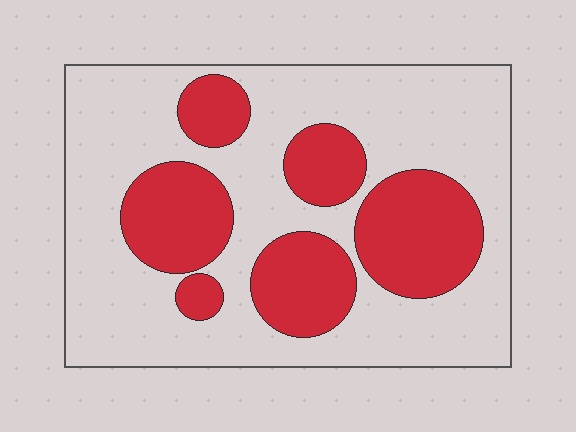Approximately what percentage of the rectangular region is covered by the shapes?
Approximately 30%.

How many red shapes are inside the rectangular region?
6.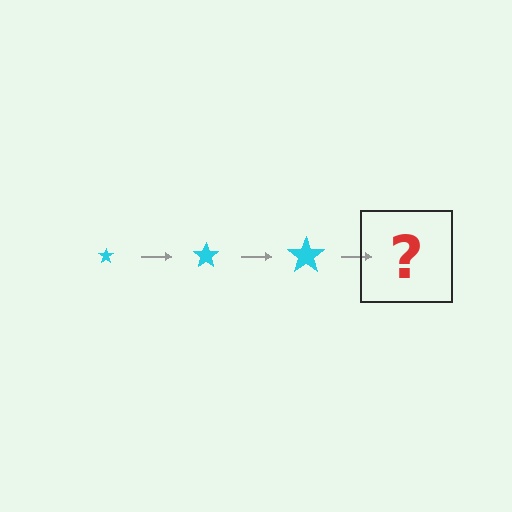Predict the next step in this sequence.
The next step is a cyan star, larger than the previous one.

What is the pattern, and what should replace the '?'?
The pattern is that the star gets progressively larger each step. The '?' should be a cyan star, larger than the previous one.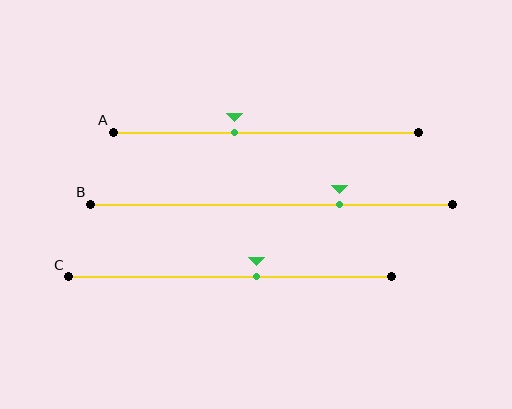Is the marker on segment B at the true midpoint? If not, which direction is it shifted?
No, the marker on segment B is shifted to the right by about 19% of the segment length.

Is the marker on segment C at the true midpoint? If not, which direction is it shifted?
No, the marker on segment C is shifted to the right by about 8% of the segment length.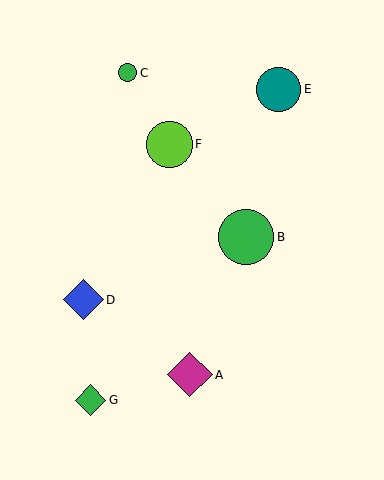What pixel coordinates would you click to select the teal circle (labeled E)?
Click at (279, 89) to select the teal circle E.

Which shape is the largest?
The green circle (labeled B) is the largest.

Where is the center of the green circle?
The center of the green circle is at (127, 73).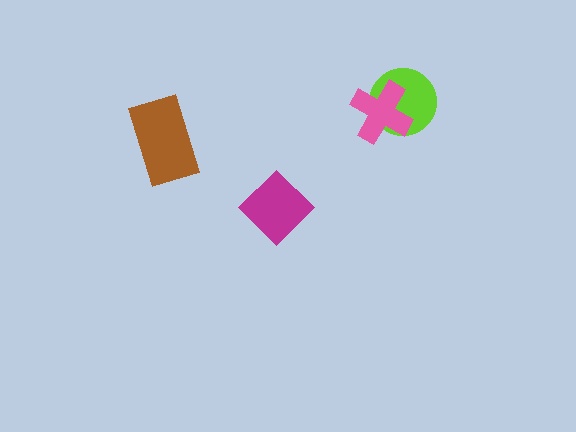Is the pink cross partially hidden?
No, no other shape covers it.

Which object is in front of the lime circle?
The pink cross is in front of the lime circle.